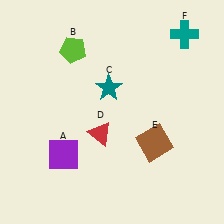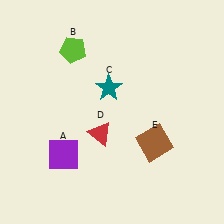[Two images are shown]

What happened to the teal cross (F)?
The teal cross (F) was removed in Image 2. It was in the top-right area of Image 1.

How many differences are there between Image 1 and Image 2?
There is 1 difference between the two images.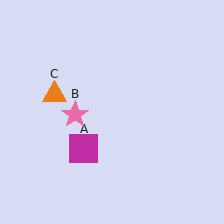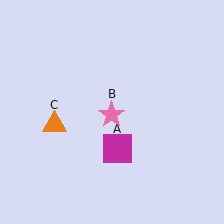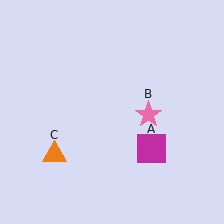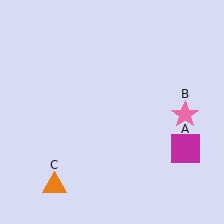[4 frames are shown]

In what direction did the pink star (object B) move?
The pink star (object B) moved right.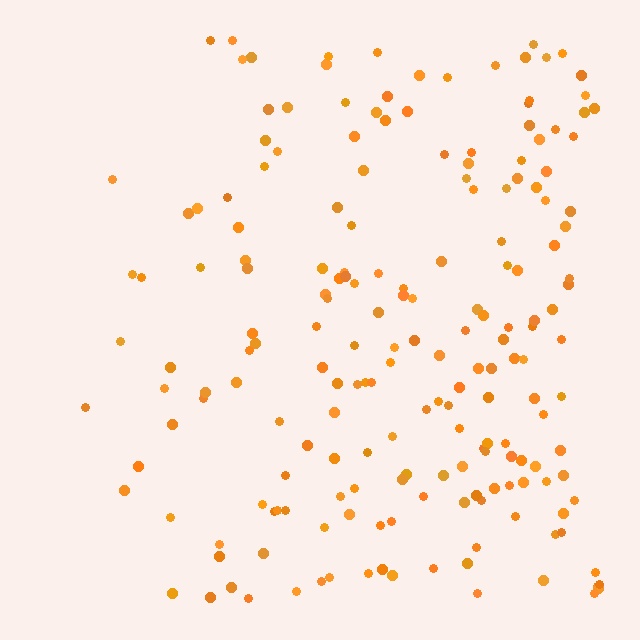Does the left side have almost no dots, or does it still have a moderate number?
Still a moderate number, just noticeably fewer than the right.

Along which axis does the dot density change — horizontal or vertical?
Horizontal.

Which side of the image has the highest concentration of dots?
The right.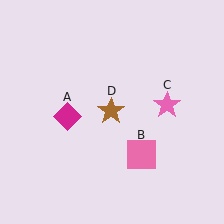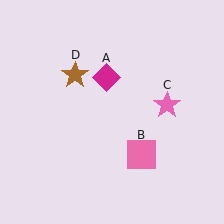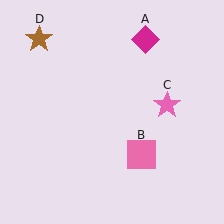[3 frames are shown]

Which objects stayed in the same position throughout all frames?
Pink square (object B) and pink star (object C) remained stationary.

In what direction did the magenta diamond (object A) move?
The magenta diamond (object A) moved up and to the right.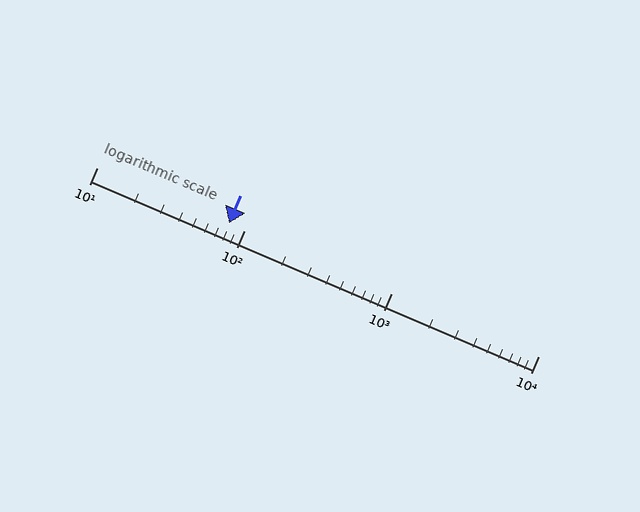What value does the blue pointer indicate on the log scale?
The pointer indicates approximately 79.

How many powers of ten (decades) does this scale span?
The scale spans 3 decades, from 10 to 10000.